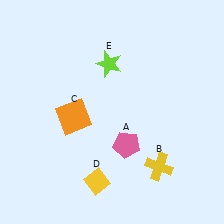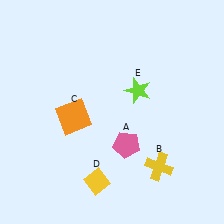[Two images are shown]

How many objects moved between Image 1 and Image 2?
1 object moved between the two images.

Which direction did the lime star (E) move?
The lime star (E) moved right.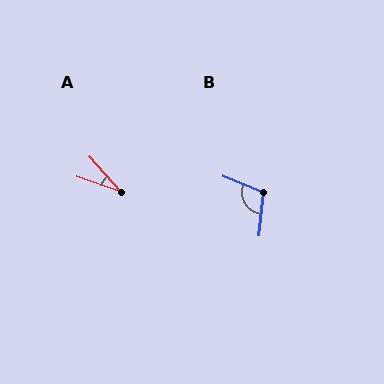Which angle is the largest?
B, at approximately 105 degrees.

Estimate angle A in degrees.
Approximately 30 degrees.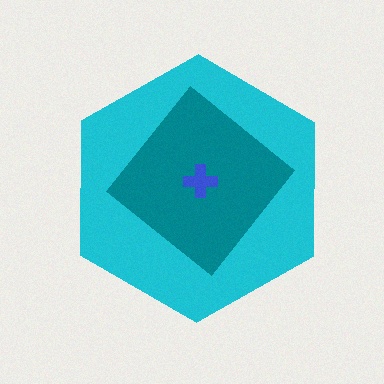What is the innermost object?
The blue cross.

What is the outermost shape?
The cyan hexagon.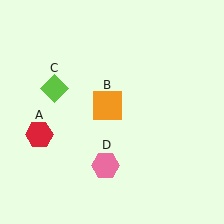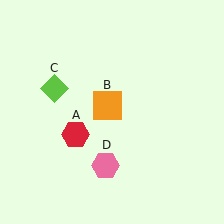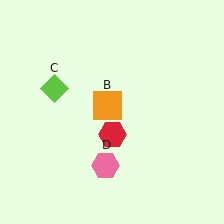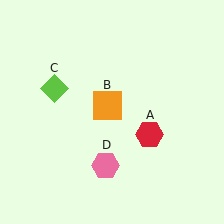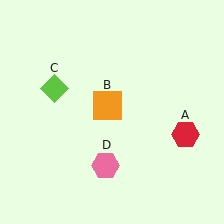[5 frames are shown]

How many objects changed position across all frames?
1 object changed position: red hexagon (object A).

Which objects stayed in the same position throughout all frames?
Orange square (object B) and lime diamond (object C) and pink hexagon (object D) remained stationary.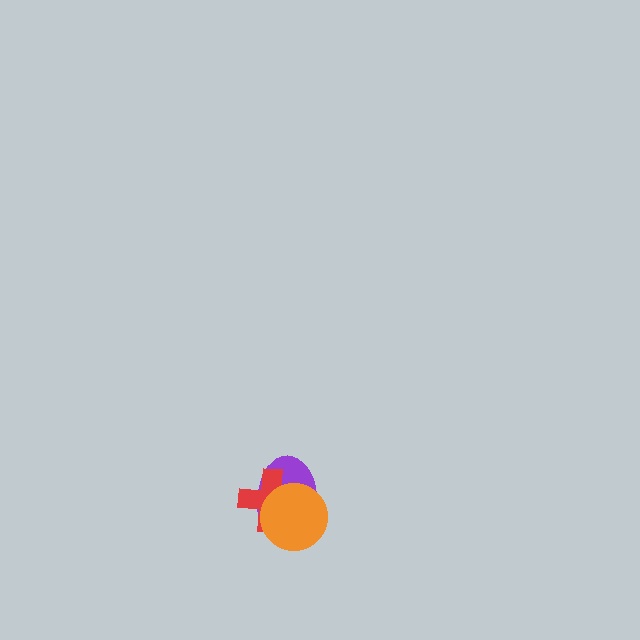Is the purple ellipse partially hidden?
Yes, it is partially covered by another shape.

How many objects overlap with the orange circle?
2 objects overlap with the orange circle.